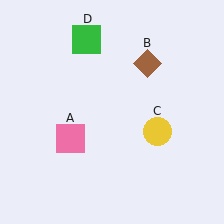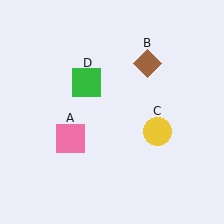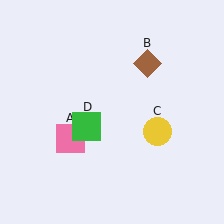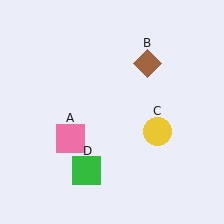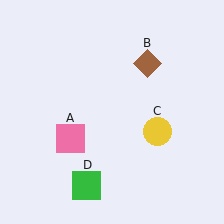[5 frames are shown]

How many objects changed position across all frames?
1 object changed position: green square (object D).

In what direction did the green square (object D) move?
The green square (object D) moved down.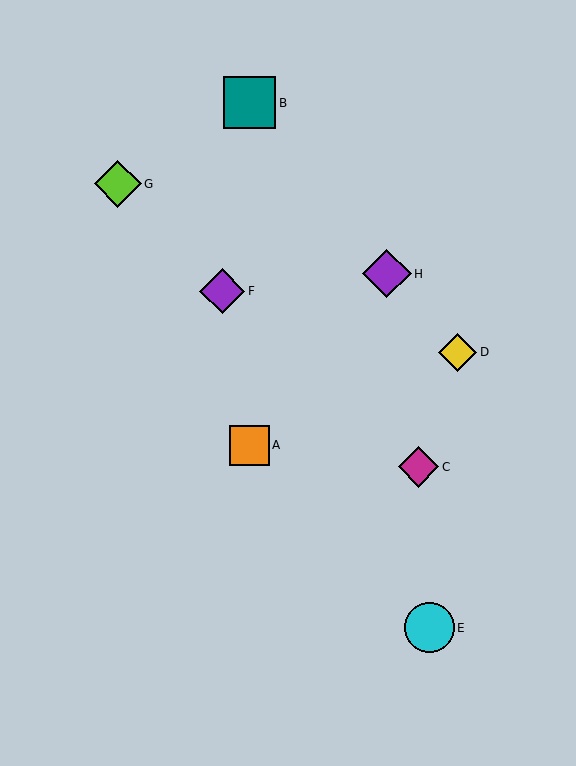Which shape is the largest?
The teal square (labeled B) is the largest.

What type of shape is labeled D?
Shape D is a yellow diamond.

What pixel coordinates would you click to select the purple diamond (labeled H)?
Click at (387, 274) to select the purple diamond H.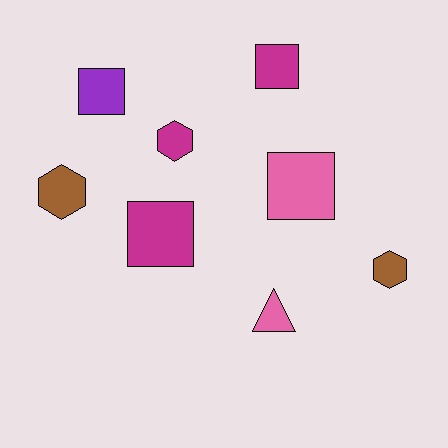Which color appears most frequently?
Magenta, with 3 objects.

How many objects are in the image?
There are 8 objects.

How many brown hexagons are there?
There are 2 brown hexagons.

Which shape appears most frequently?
Square, with 4 objects.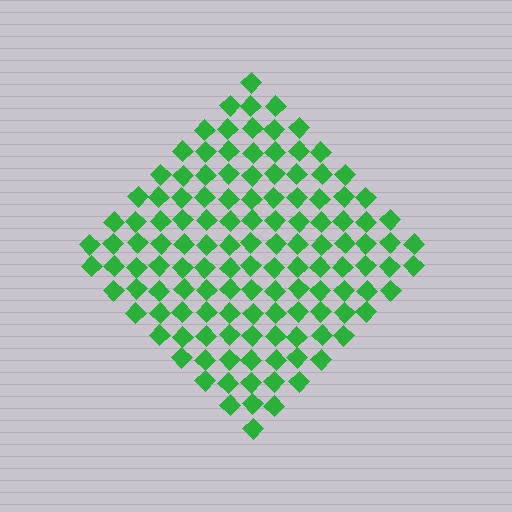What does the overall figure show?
The overall figure shows a diamond.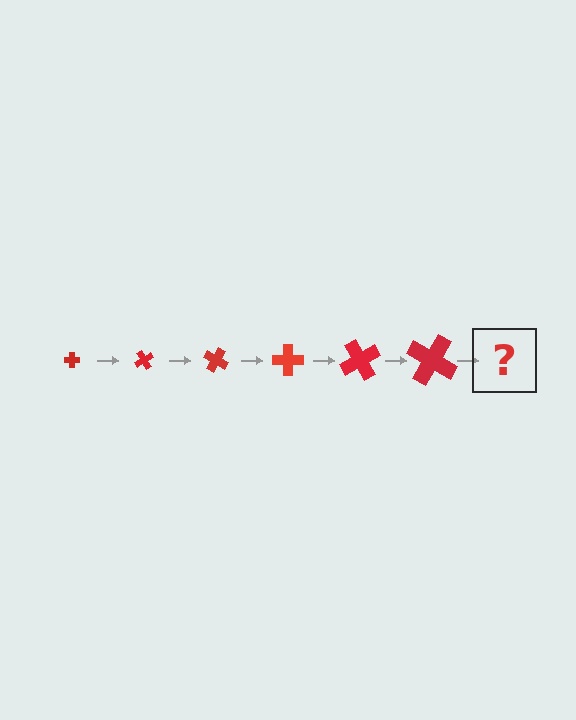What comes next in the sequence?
The next element should be a cross, larger than the previous one and rotated 360 degrees from the start.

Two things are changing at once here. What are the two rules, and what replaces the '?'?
The two rules are that the cross grows larger each step and it rotates 60 degrees each step. The '?' should be a cross, larger than the previous one and rotated 360 degrees from the start.